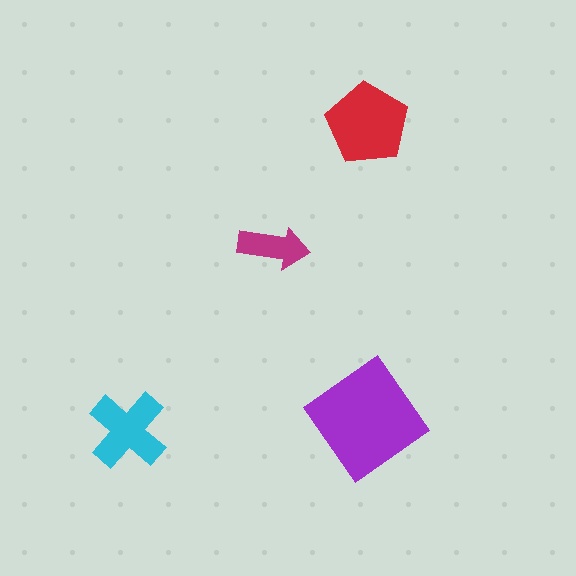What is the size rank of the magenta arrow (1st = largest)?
4th.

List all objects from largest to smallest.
The purple diamond, the red pentagon, the cyan cross, the magenta arrow.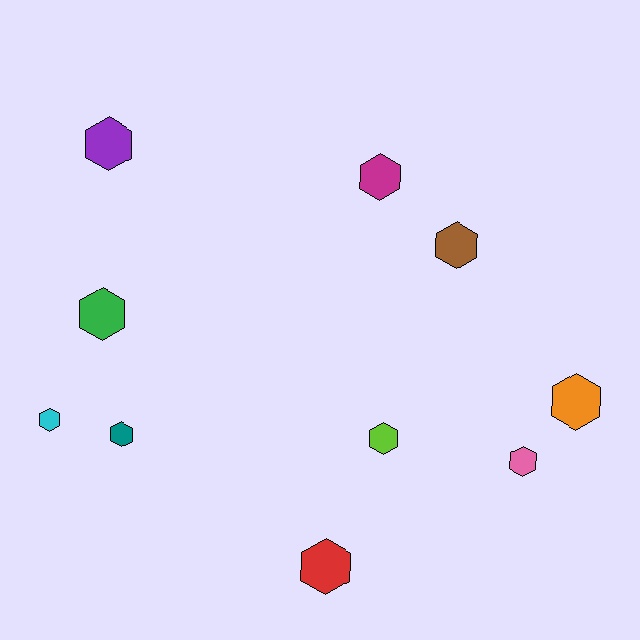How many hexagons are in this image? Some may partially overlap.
There are 10 hexagons.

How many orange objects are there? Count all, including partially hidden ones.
There is 1 orange object.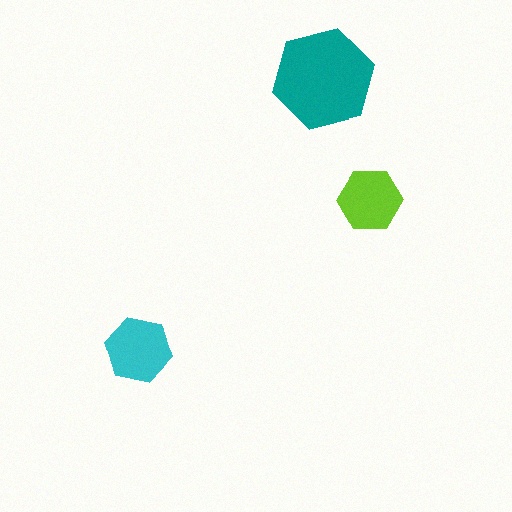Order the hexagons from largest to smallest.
the teal one, the cyan one, the lime one.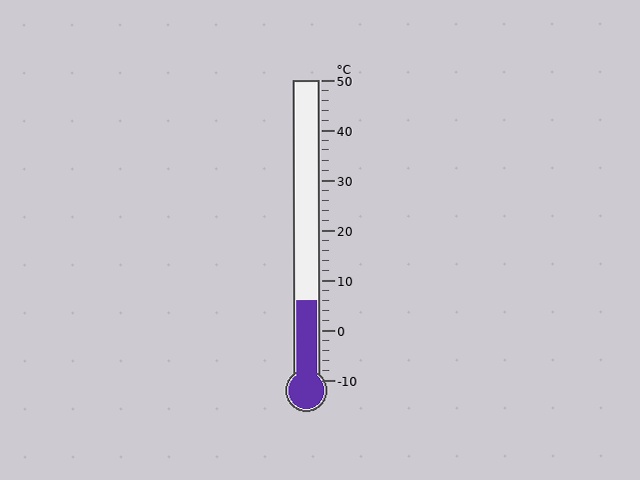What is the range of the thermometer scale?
The thermometer scale ranges from -10°C to 50°C.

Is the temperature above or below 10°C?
The temperature is below 10°C.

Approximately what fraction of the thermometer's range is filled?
The thermometer is filled to approximately 25% of its range.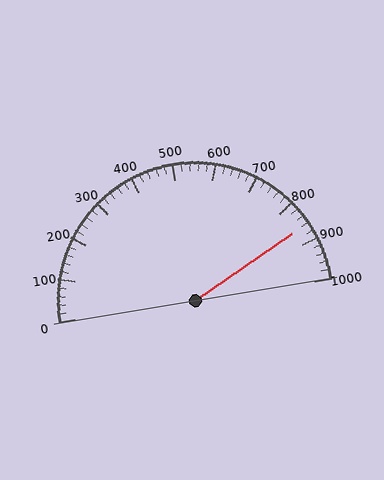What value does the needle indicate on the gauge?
The needle indicates approximately 860.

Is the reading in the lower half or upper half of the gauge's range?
The reading is in the upper half of the range (0 to 1000).